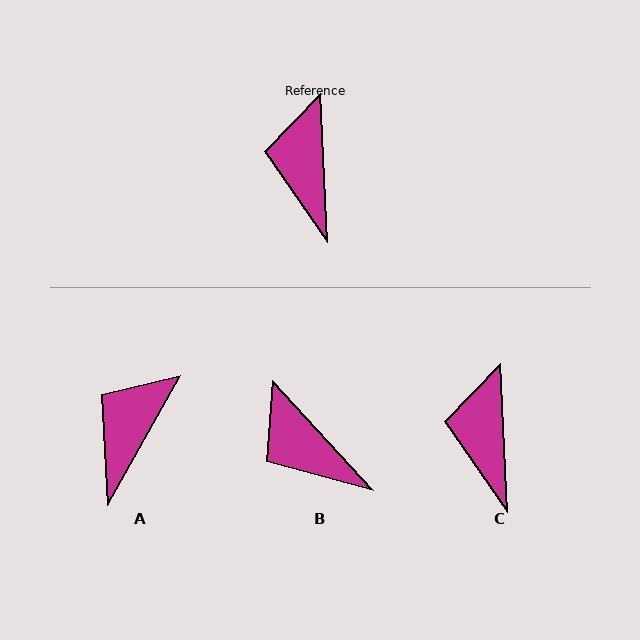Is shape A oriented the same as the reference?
No, it is off by about 32 degrees.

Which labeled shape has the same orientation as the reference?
C.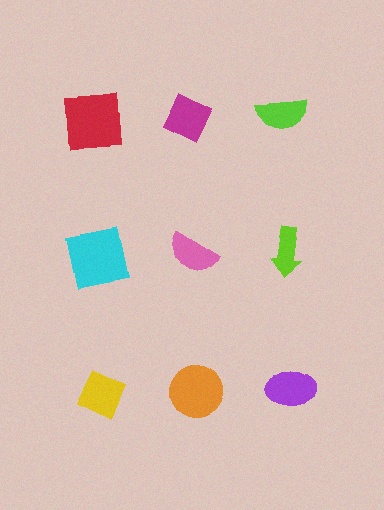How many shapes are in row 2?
3 shapes.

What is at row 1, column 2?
A magenta diamond.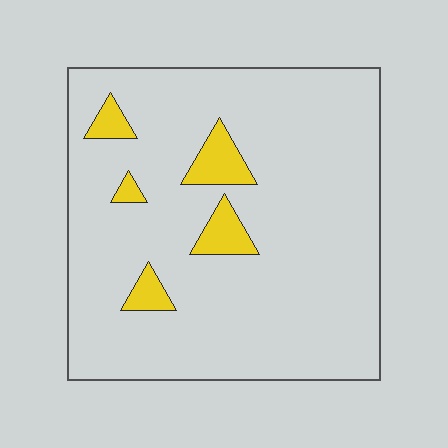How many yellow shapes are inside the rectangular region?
5.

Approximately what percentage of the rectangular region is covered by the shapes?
Approximately 10%.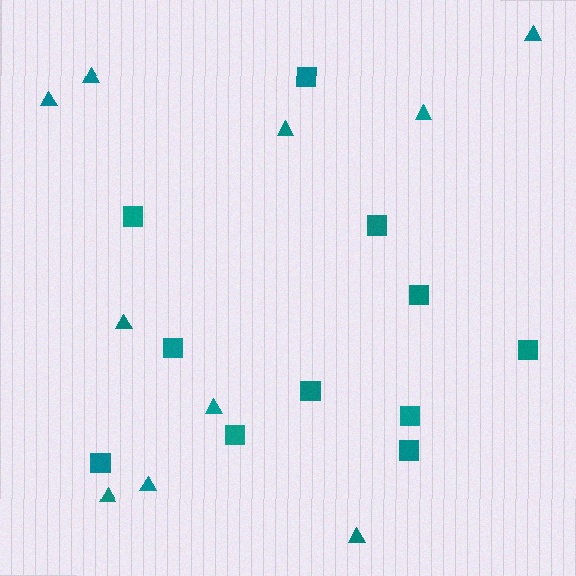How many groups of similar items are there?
There are 2 groups: one group of squares (11) and one group of triangles (10).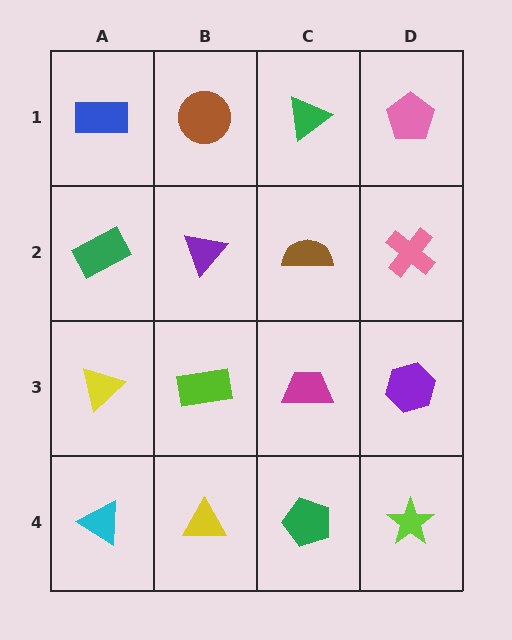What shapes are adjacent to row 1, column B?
A purple triangle (row 2, column B), a blue rectangle (row 1, column A), a green triangle (row 1, column C).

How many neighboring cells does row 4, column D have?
2.